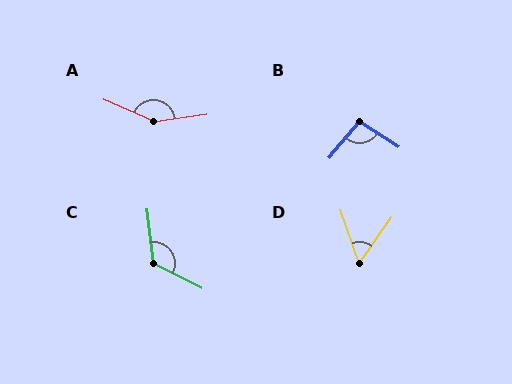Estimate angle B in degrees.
Approximately 97 degrees.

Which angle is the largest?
A, at approximately 148 degrees.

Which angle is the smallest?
D, at approximately 54 degrees.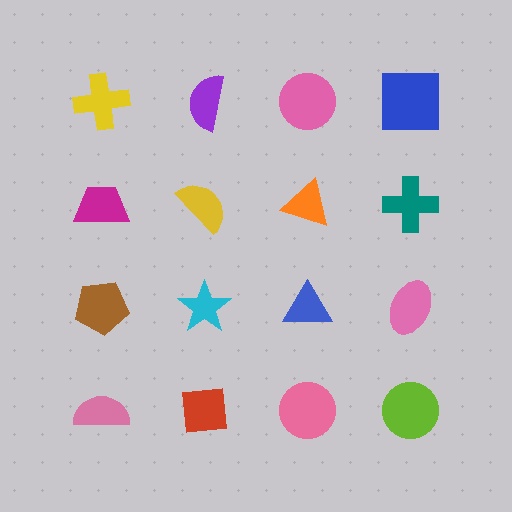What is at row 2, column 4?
A teal cross.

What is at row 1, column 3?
A pink circle.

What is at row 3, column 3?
A blue triangle.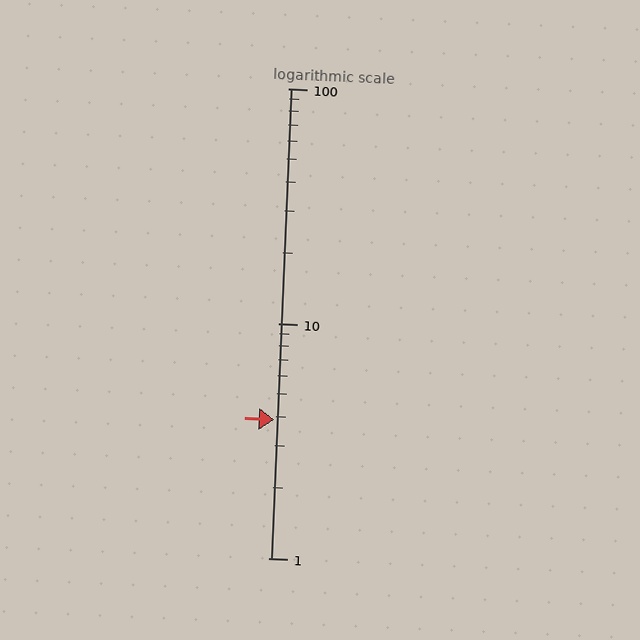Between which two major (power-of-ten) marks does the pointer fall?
The pointer is between 1 and 10.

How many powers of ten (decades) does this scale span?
The scale spans 2 decades, from 1 to 100.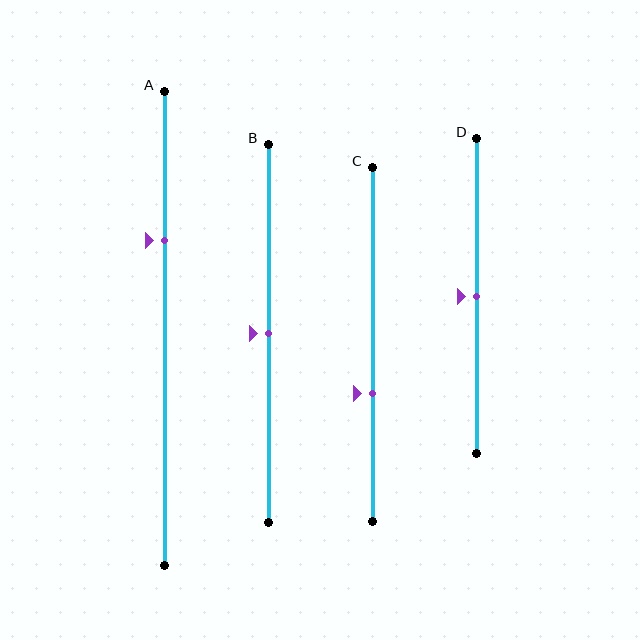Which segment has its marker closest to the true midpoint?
Segment B has its marker closest to the true midpoint.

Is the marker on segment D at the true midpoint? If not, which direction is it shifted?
Yes, the marker on segment D is at the true midpoint.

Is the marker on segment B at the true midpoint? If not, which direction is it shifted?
Yes, the marker on segment B is at the true midpoint.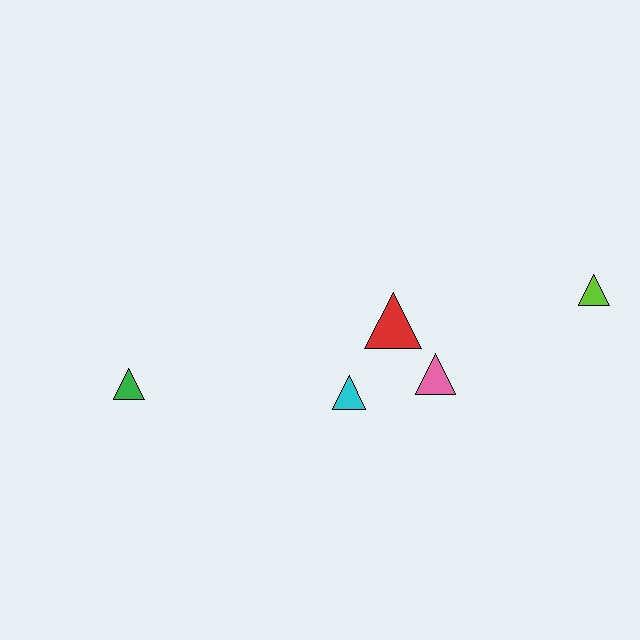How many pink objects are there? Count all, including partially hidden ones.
There is 1 pink object.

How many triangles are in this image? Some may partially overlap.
There are 5 triangles.